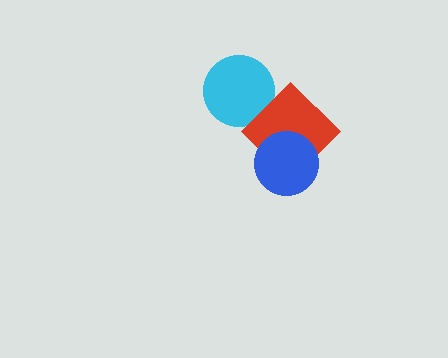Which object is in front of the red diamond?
The blue circle is in front of the red diamond.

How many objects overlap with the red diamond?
2 objects overlap with the red diamond.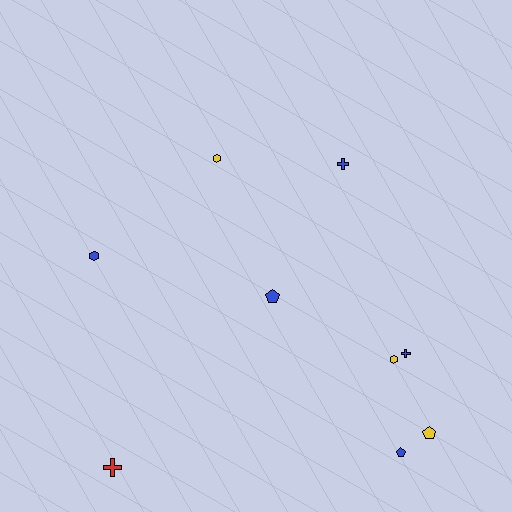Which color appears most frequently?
Blue, with 5 objects.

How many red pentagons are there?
There are no red pentagons.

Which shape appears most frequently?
Pentagon, with 3 objects.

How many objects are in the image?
There are 9 objects.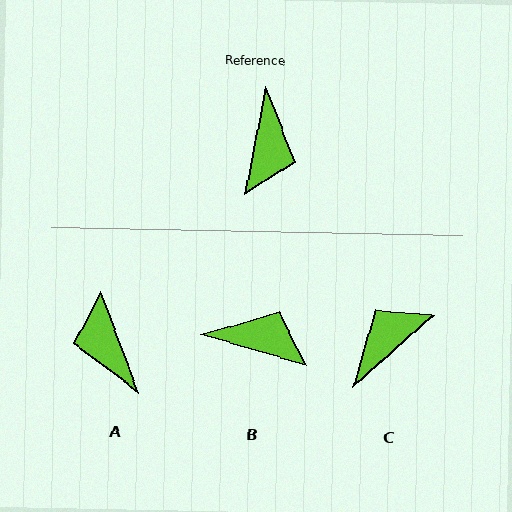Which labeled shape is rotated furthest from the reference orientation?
A, about 149 degrees away.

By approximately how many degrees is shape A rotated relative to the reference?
Approximately 149 degrees clockwise.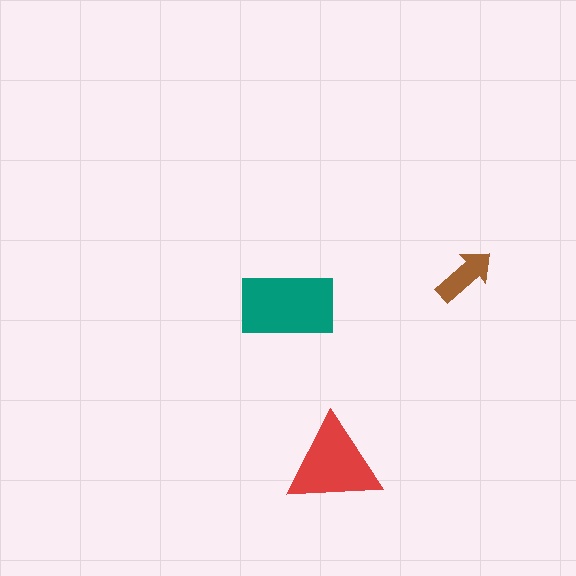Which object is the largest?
The teal rectangle.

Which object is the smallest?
The brown arrow.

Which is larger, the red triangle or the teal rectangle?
The teal rectangle.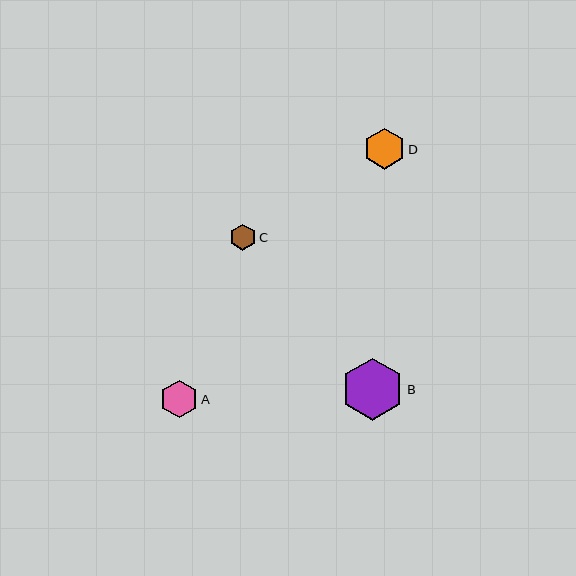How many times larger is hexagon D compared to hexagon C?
Hexagon D is approximately 1.6 times the size of hexagon C.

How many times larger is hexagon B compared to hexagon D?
Hexagon B is approximately 1.5 times the size of hexagon D.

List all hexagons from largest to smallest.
From largest to smallest: B, D, A, C.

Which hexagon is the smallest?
Hexagon C is the smallest with a size of approximately 26 pixels.